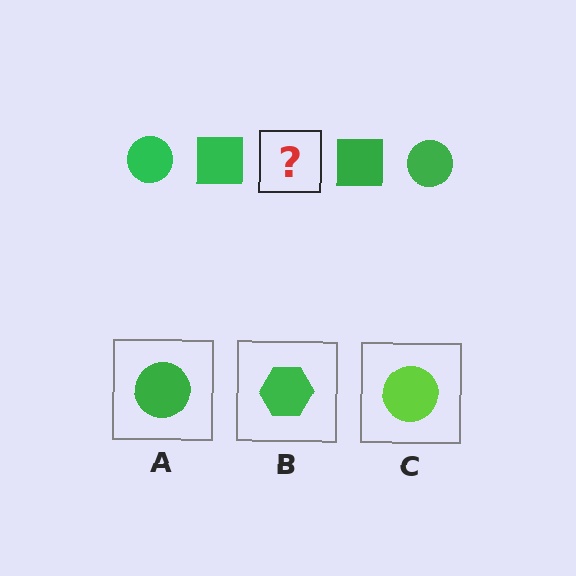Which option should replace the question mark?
Option A.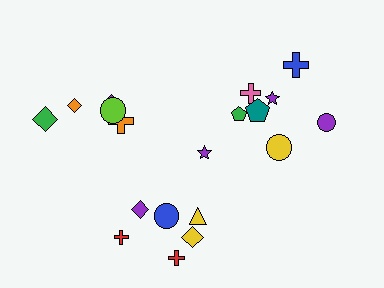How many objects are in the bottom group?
There are 7 objects.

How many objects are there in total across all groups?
There are 19 objects.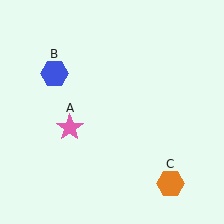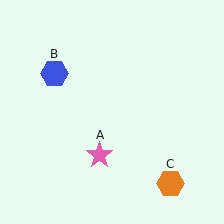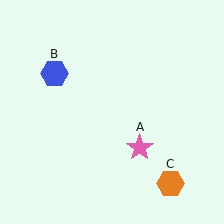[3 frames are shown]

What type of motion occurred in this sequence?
The pink star (object A) rotated counterclockwise around the center of the scene.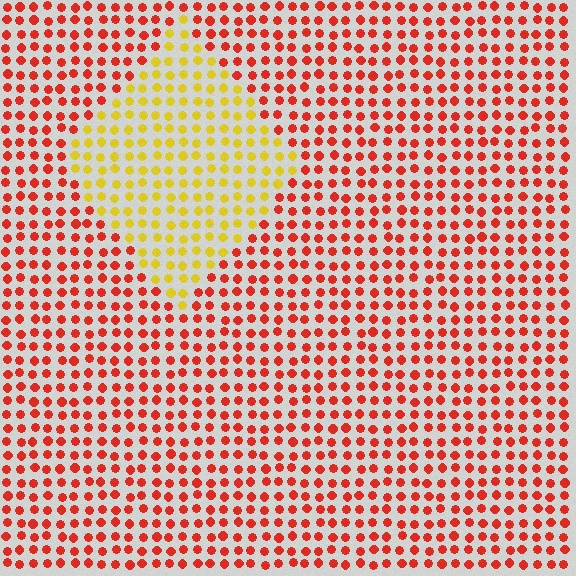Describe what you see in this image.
The image is filled with small red elements in a uniform arrangement. A diamond-shaped region is visible where the elements are tinted to a slightly different hue, forming a subtle color boundary.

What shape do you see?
I see a diamond.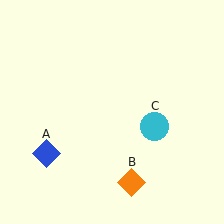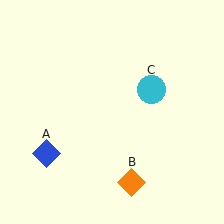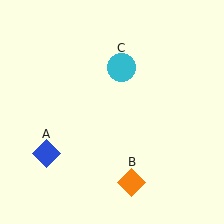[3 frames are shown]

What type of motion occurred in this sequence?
The cyan circle (object C) rotated counterclockwise around the center of the scene.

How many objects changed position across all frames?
1 object changed position: cyan circle (object C).